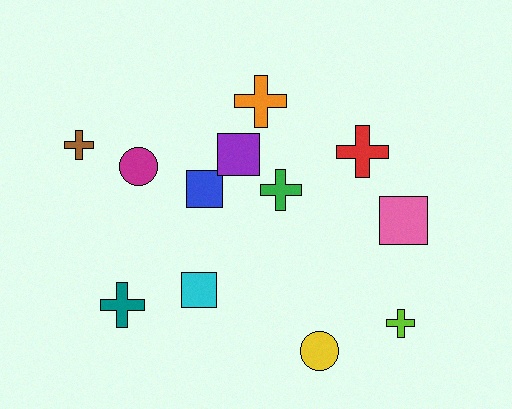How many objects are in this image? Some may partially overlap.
There are 12 objects.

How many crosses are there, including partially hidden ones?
There are 6 crosses.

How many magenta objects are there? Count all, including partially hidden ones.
There is 1 magenta object.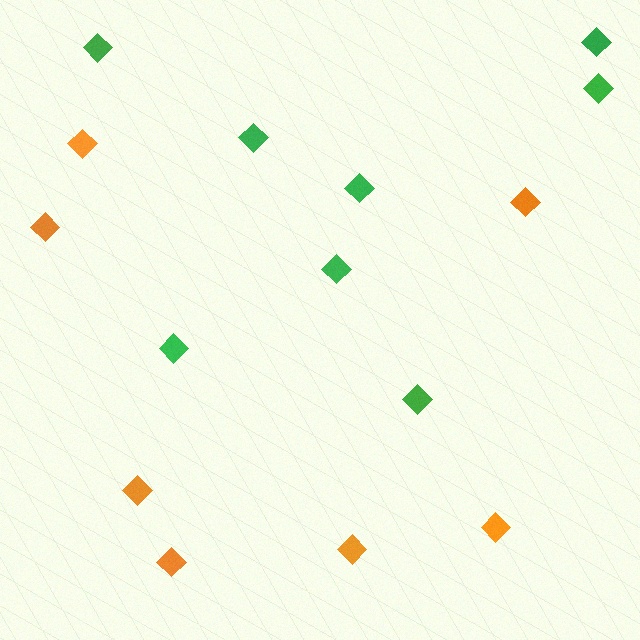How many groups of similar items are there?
There are 2 groups: one group of orange diamonds (7) and one group of green diamonds (8).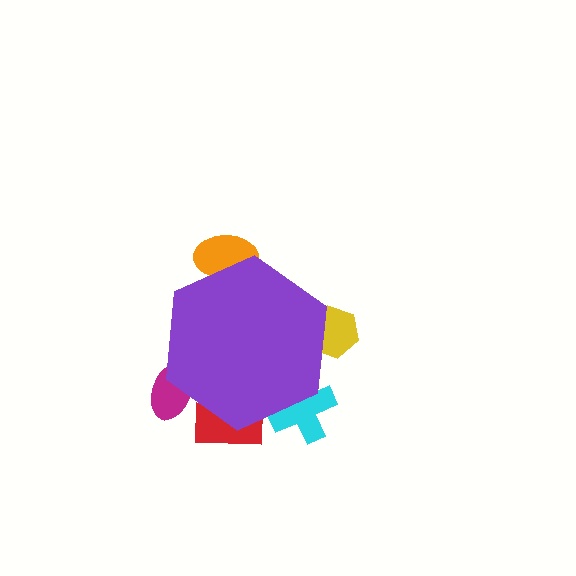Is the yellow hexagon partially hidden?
Yes, the yellow hexagon is partially hidden behind the purple hexagon.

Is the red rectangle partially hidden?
Yes, the red rectangle is partially hidden behind the purple hexagon.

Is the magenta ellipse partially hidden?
Yes, the magenta ellipse is partially hidden behind the purple hexagon.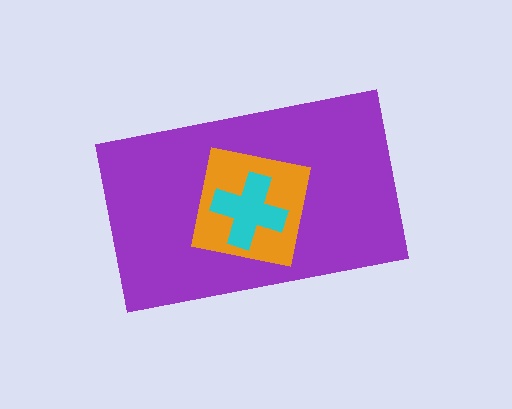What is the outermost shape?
The purple rectangle.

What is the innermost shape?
The cyan cross.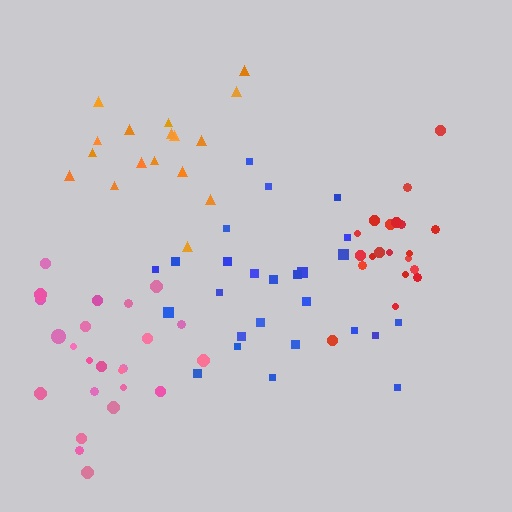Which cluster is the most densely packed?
Red.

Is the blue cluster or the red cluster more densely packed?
Red.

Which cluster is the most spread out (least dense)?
Pink.